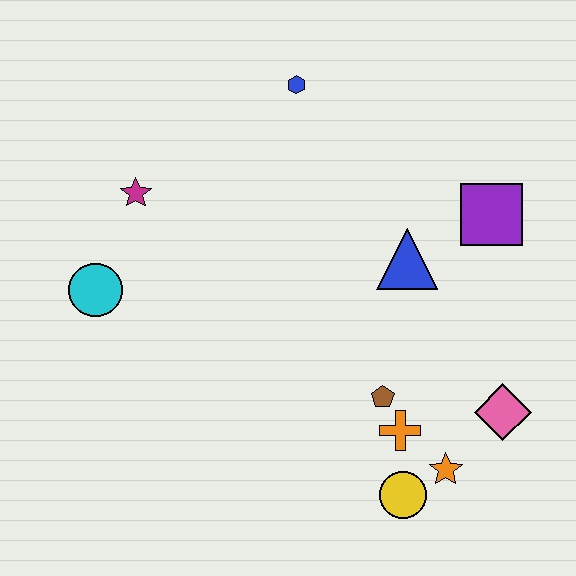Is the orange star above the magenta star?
No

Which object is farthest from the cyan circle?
The pink diamond is farthest from the cyan circle.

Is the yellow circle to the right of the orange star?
No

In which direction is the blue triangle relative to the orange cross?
The blue triangle is above the orange cross.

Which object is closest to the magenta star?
The cyan circle is closest to the magenta star.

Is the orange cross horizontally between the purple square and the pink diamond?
No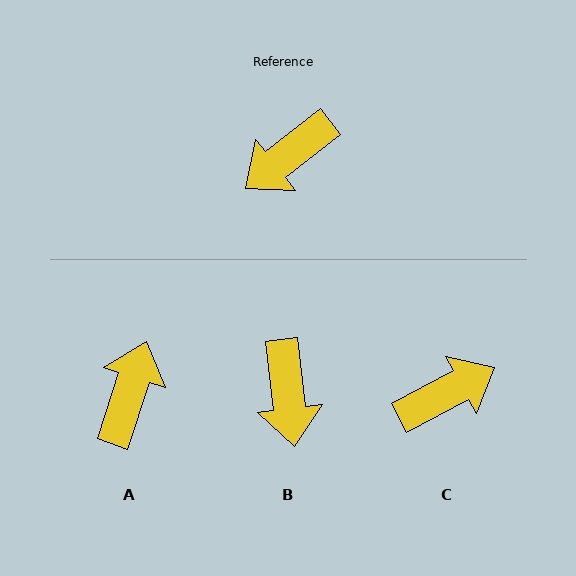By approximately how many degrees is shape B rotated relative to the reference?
Approximately 59 degrees counter-clockwise.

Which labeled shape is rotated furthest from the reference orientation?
C, about 170 degrees away.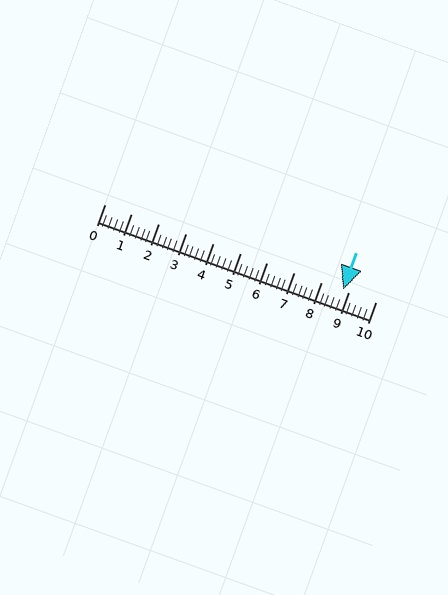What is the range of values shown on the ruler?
The ruler shows values from 0 to 10.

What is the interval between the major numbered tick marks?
The major tick marks are spaced 1 units apart.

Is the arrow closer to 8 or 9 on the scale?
The arrow is closer to 9.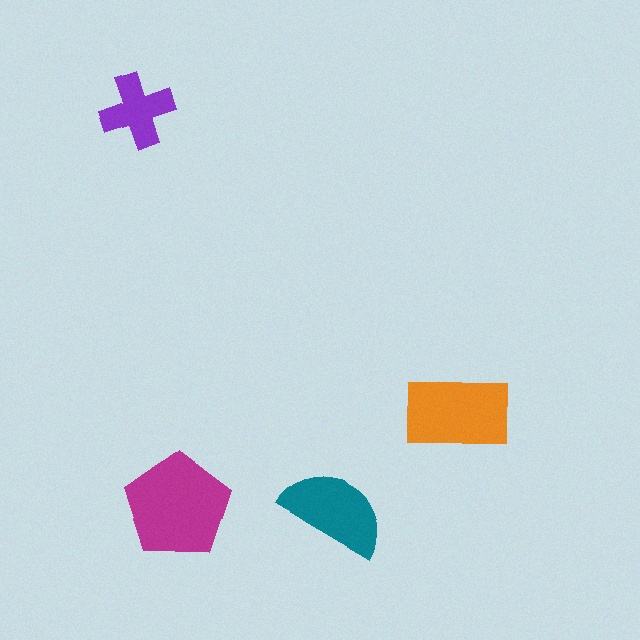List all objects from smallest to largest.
The purple cross, the teal semicircle, the orange rectangle, the magenta pentagon.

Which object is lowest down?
The magenta pentagon is bottommost.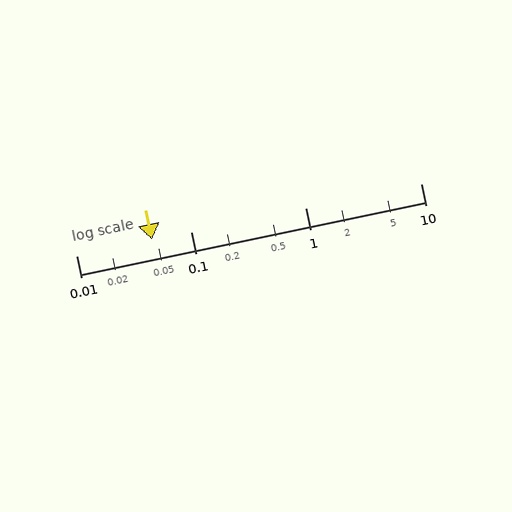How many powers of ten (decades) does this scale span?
The scale spans 3 decades, from 0.01 to 10.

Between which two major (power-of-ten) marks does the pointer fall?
The pointer is between 0.01 and 0.1.